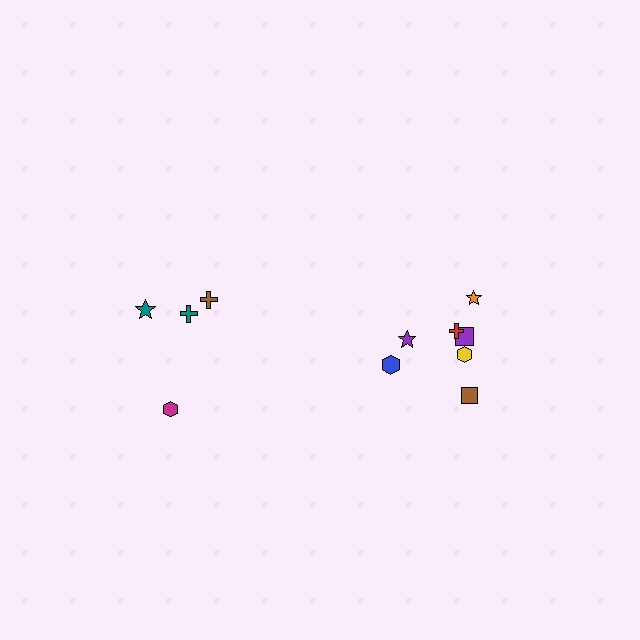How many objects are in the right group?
There are 7 objects.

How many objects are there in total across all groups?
There are 11 objects.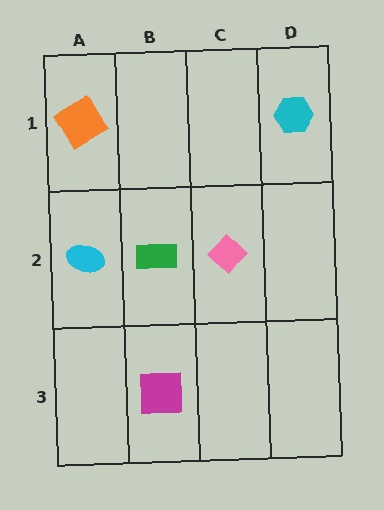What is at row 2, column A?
A cyan ellipse.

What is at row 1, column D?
A cyan hexagon.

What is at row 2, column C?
A pink diamond.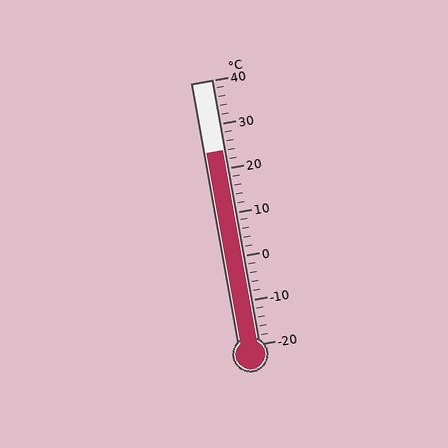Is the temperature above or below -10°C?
The temperature is above -10°C.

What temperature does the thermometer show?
The thermometer shows approximately 24°C.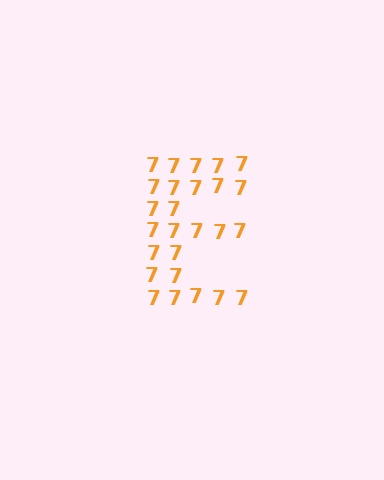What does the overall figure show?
The overall figure shows the letter E.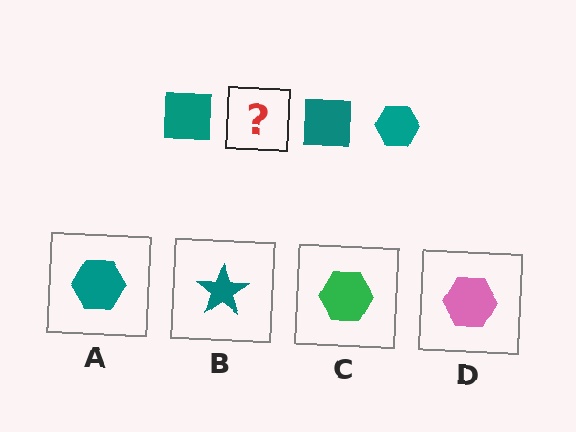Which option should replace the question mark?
Option A.